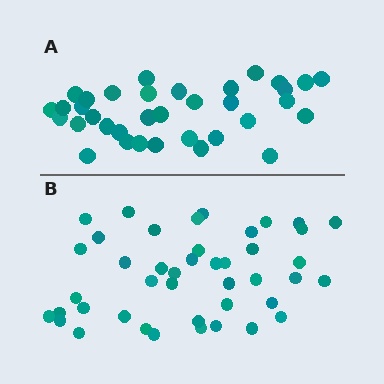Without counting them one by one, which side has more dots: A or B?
Region B (the bottom region) has more dots.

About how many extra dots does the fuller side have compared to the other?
Region B has roughly 8 or so more dots than region A.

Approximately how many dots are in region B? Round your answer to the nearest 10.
About 40 dots. (The exact count is 43, which rounds to 40.)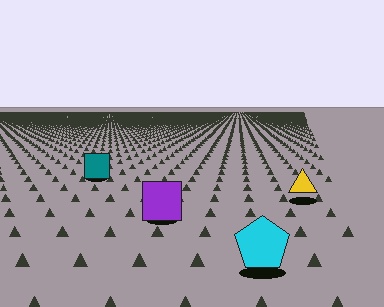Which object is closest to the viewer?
The cyan pentagon is closest. The texture marks near it are larger and more spread out.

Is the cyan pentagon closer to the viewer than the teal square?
Yes. The cyan pentagon is closer — you can tell from the texture gradient: the ground texture is coarser near it.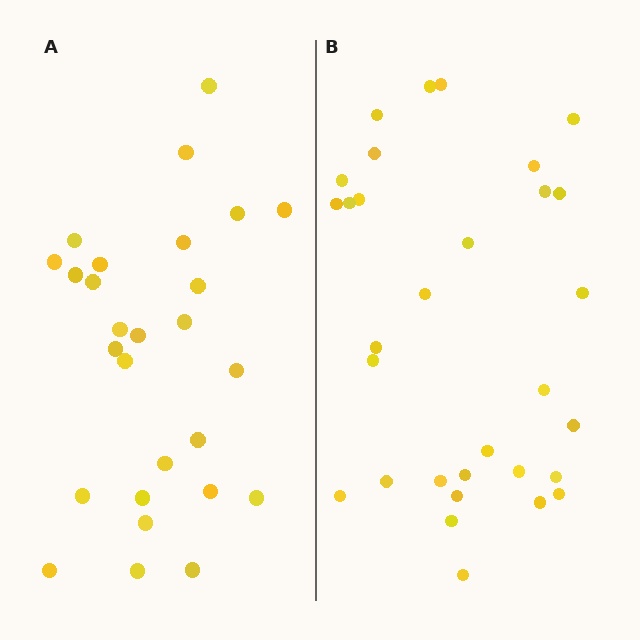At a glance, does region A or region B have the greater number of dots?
Region B (the right region) has more dots.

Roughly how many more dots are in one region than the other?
Region B has about 4 more dots than region A.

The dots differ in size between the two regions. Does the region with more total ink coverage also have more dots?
No. Region A has more total ink coverage because its dots are larger, but region B actually contains more individual dots. Total area can be misleading — the number of items is what matters here.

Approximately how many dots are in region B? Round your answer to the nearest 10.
About 30 dots. (The exact count is 31, which rounds to 30.)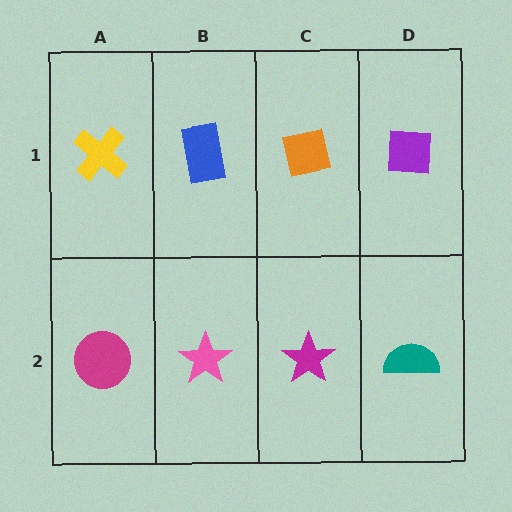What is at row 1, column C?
An orange square.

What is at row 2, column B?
A pink star.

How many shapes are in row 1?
4 shapes.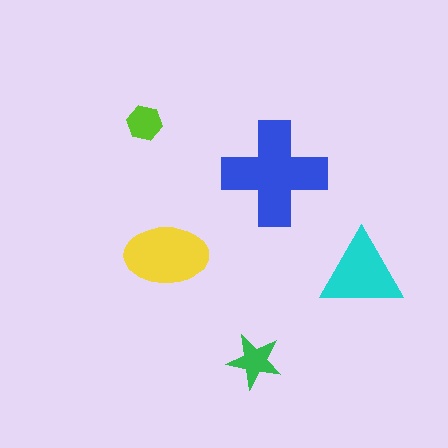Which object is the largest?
The blue cross.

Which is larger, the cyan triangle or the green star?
The cyan triangle.